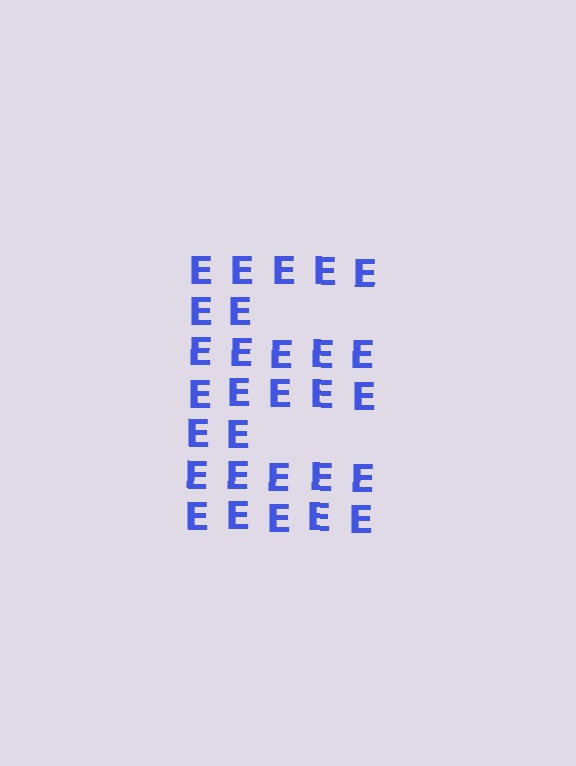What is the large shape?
The large shape is the letter E.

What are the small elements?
The small elements are letter E's.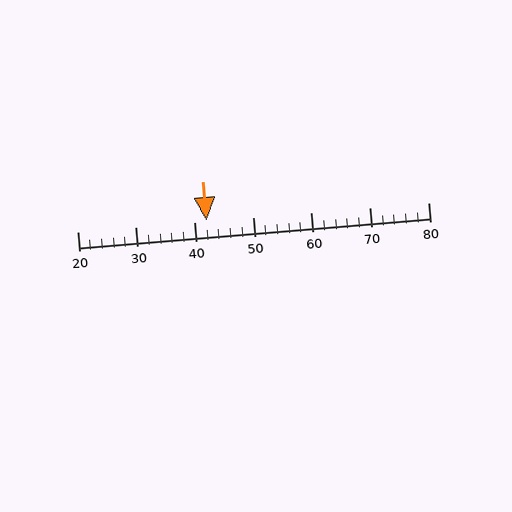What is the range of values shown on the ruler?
The ruler shows values from 20 to 80.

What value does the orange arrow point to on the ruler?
The orange arrow points to approximately 42.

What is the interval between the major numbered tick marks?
The major tick marks are spaced 10 units apart.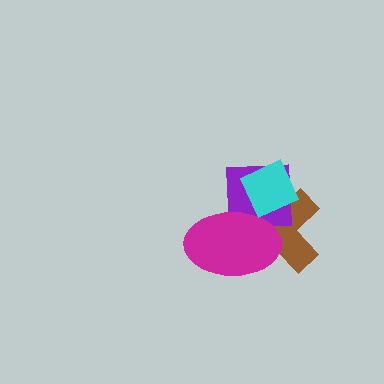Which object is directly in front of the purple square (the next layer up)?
The magenta ellipse is directly in front of the purple square.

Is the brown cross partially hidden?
Yes, it is partially covered by another shape.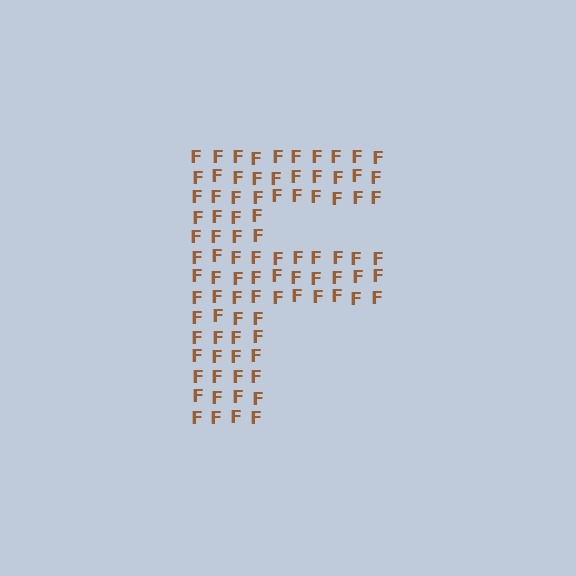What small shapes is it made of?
It is made of small letter F's.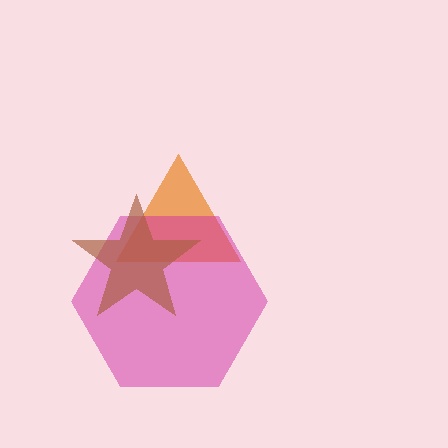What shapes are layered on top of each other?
The layered shapes are: an orange triangle, a magenta hexagon, a brown star.